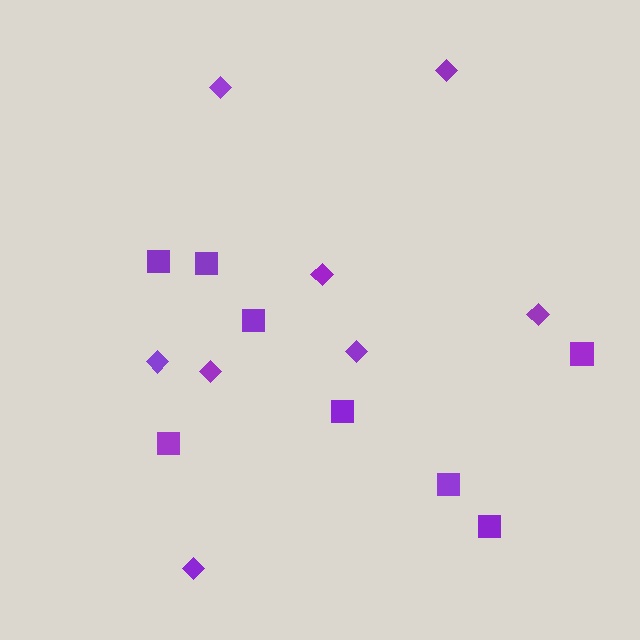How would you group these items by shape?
There are 2 groups: one group of squares (8) and one group of diamonds (8).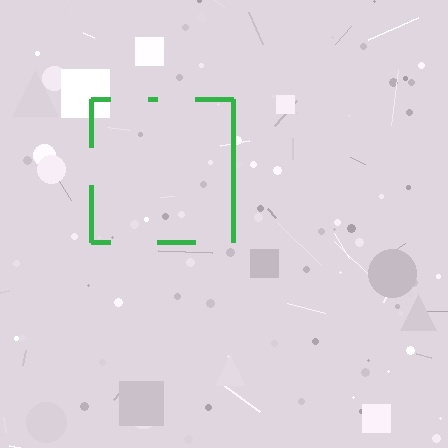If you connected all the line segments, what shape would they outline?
They would outline a square.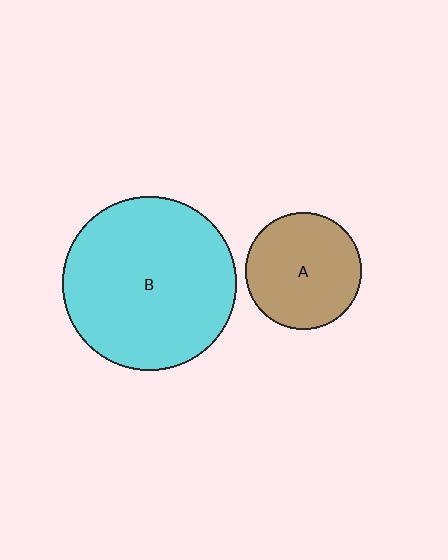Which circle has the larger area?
Circle B (cyan).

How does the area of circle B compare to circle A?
Approximately 2.2 times.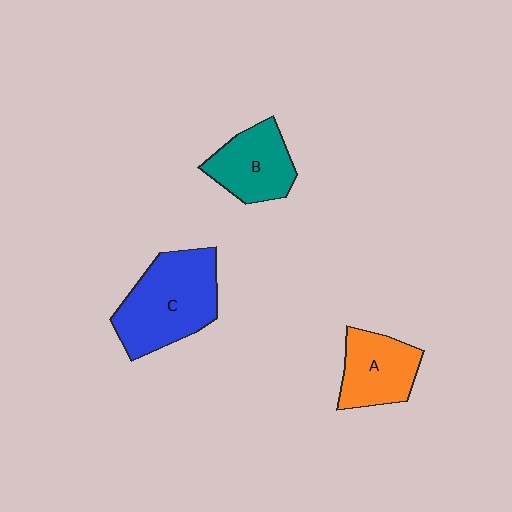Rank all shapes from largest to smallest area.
From largest to smallest: C (blue), B (teal), A (orange).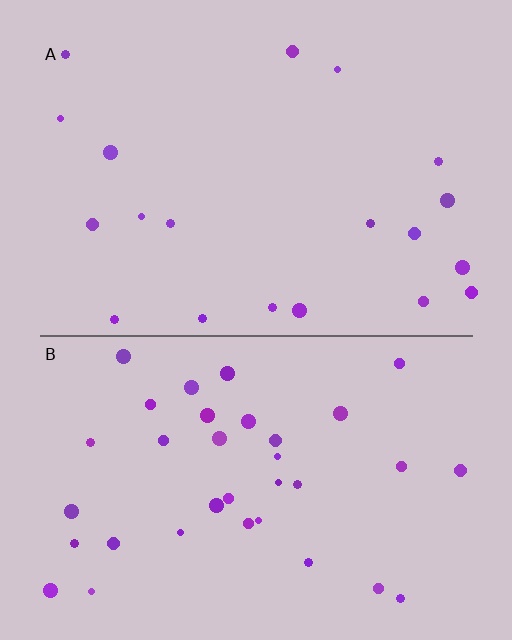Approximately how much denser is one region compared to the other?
Approximately 1.8× — region B over region A.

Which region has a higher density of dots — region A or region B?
B (the bottom).